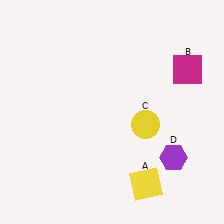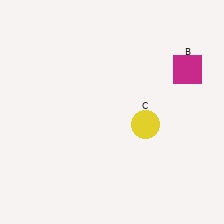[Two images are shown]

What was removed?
The purple hexagon (D), the yellow square (A) were removed in Image 2.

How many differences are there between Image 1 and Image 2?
There are 2 differences between the two images.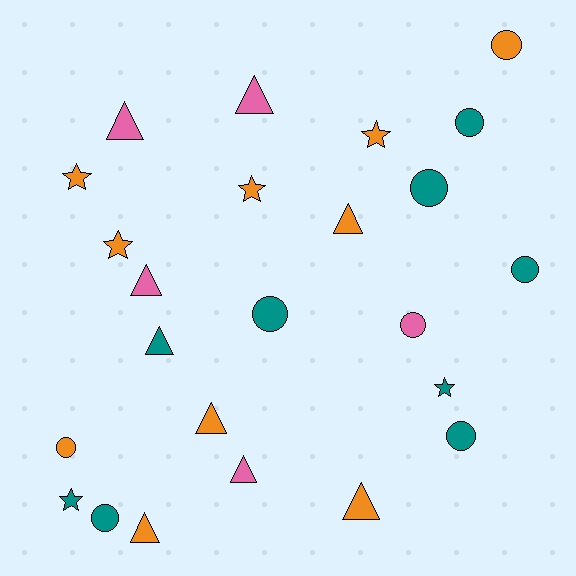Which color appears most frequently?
Orange, with 10 objects.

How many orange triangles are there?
There are 4 orange triangles.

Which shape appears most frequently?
Circle, with 9 objects.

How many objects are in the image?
There are 24 objects.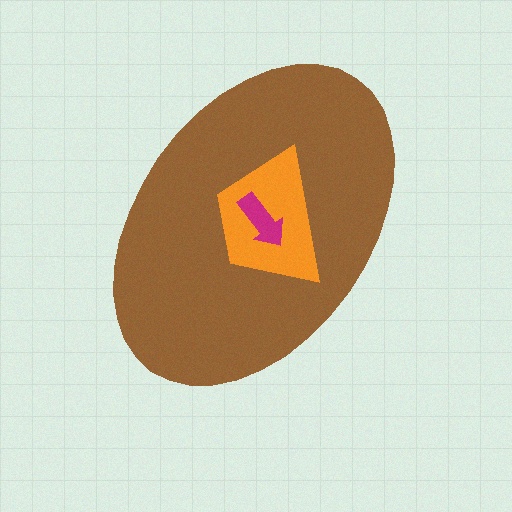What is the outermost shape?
The brown ellipse.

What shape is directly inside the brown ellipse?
The orange trapezoid.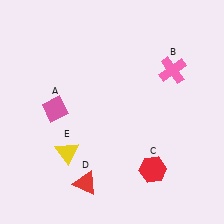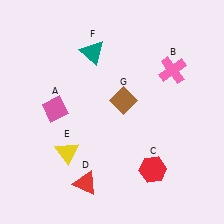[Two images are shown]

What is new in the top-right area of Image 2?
A brown diamond (G) was added in the top-right area of Image 2.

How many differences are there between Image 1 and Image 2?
There are 2 differences between the two images.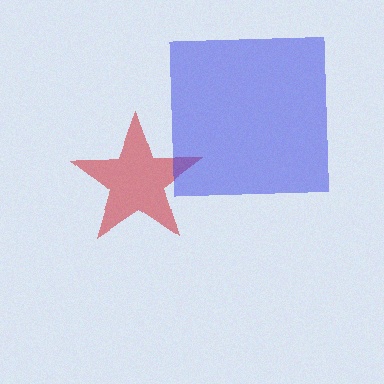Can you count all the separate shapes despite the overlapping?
Yes, there are 2 separate shapes.